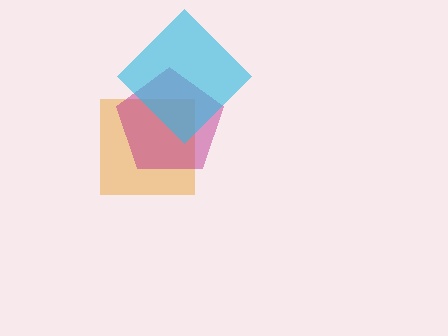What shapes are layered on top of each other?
The layered shapes are: an orange square, a magenta pentagon, a cyan diamond.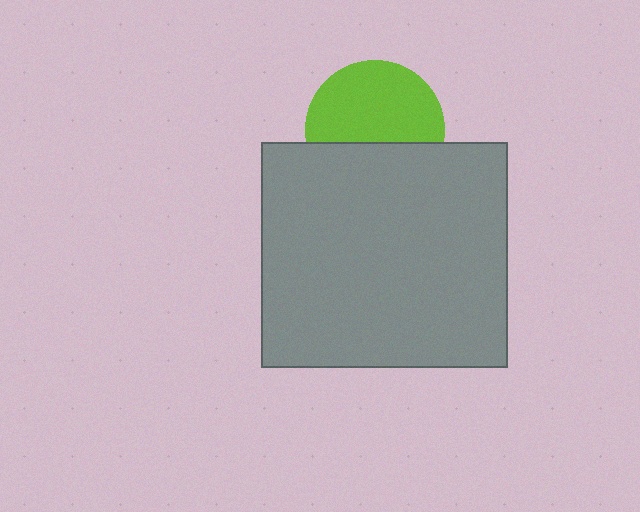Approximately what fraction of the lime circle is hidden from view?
Roughly 40% of the lime circle is hidden behind the gray rectangle.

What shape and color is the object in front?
The object in front is a gray rectangle.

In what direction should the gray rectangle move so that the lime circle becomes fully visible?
The gray rectangle should move down. That is the shortest direction to clear the overlap and leave the lime circle fully visible.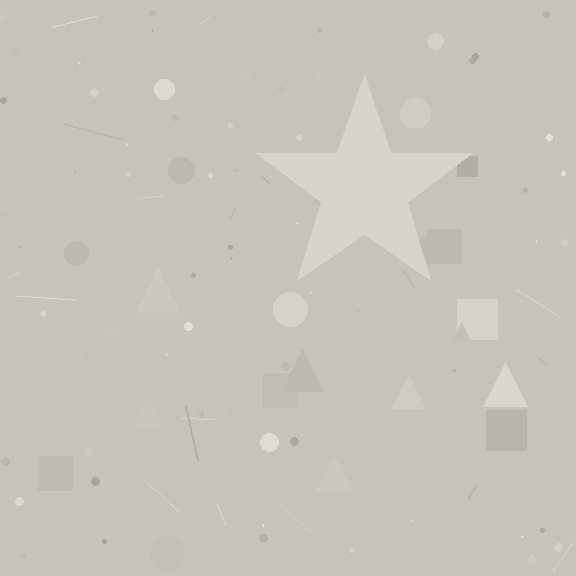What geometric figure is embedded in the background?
A star is embedded in the background.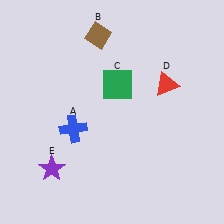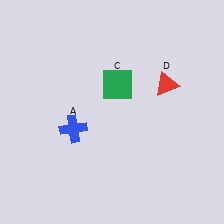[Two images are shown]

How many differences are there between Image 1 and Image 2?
There are 2 differences between the two images.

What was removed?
The brown diamond (B), the purple star (E) were removed in Image 2.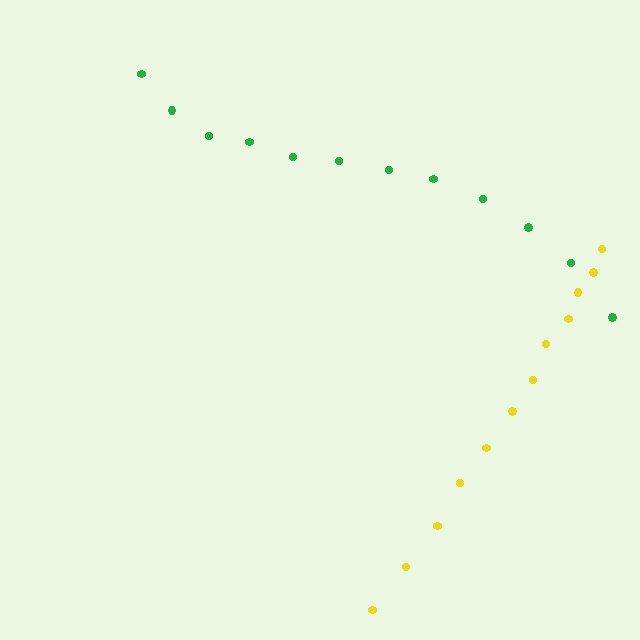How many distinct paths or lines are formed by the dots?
There are 2 distinct paths.